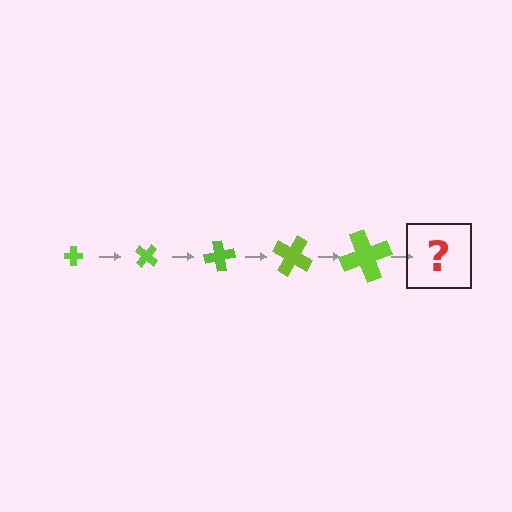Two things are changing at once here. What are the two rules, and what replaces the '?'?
The two rules are that the cross grows larger each step and it rotates 40 degrees each step. The '?' should be a cross, larger than the previous one and rotated 200 degrees from the start.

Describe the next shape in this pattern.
It should be a cross, larger than the previous one and rotated 200 degrees from the start.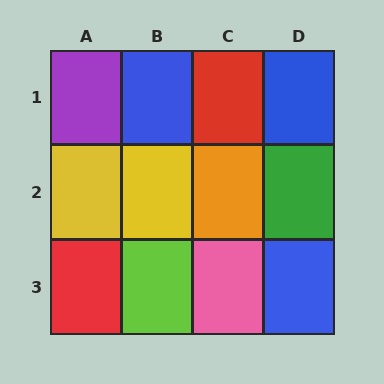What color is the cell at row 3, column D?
Blue.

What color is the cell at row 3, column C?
Pink.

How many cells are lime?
1 cell is lime.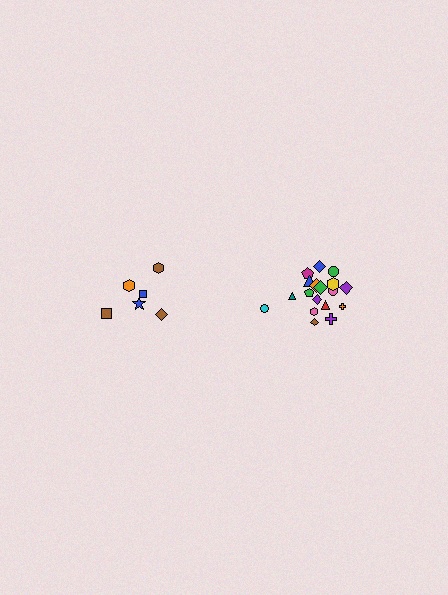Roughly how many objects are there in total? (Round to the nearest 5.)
Roughly 25 objects in total.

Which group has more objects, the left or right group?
The right group.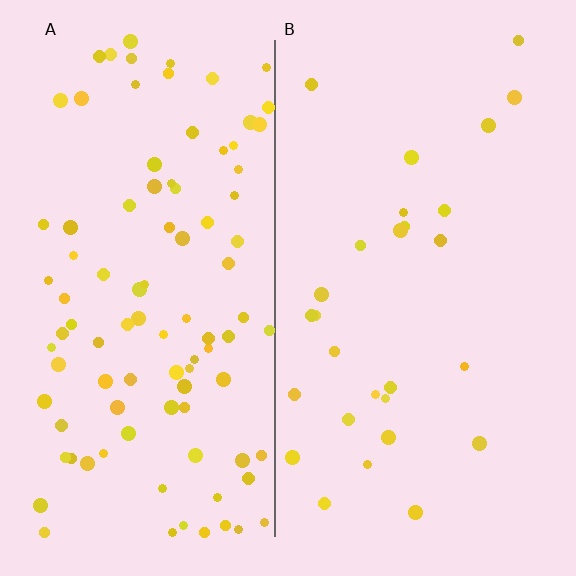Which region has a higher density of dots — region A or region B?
A (the left).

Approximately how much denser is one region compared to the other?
Approximately 3.4× — region A over region B.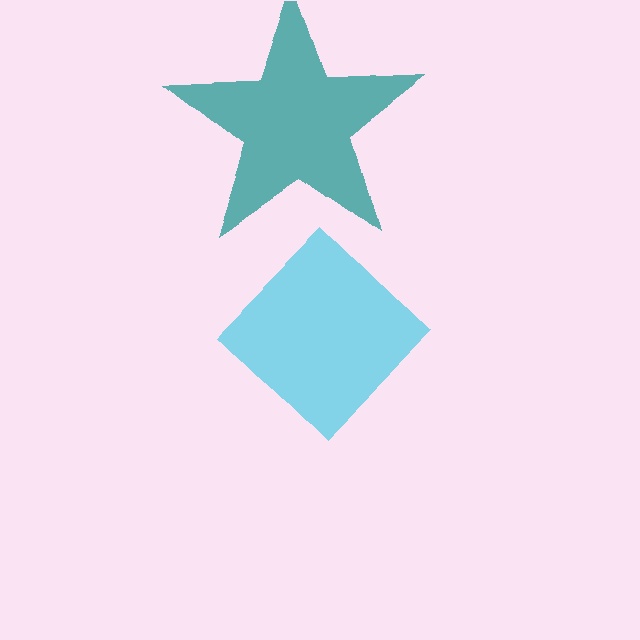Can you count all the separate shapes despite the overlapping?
Yes, there are 2 separate shapes.